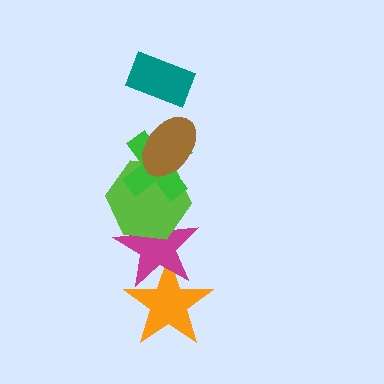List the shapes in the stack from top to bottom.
From top to bottom: the teal rectangle, the brown ellipse, the green cross, the lime hexagon, the magenta star, the orange star.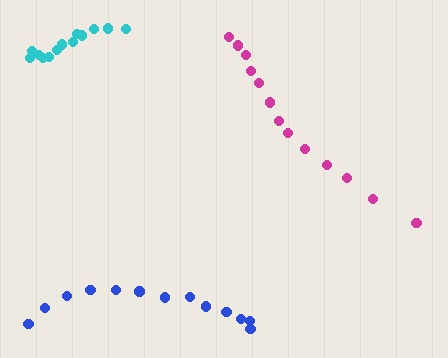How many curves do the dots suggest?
There are 3 distinct paths.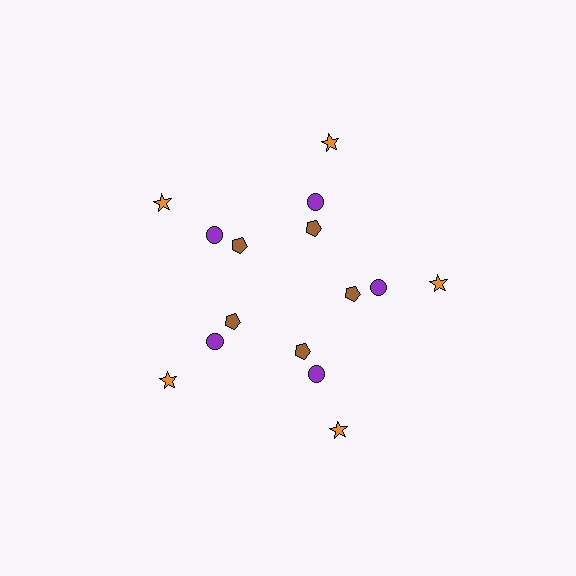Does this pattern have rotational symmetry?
Yes, this pattern has 5-fold rotational symmetry. It looks the same after rotating 72 degrees around the center.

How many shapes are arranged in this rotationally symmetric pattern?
There are 15 shapes, arranged in 5 groups of 3.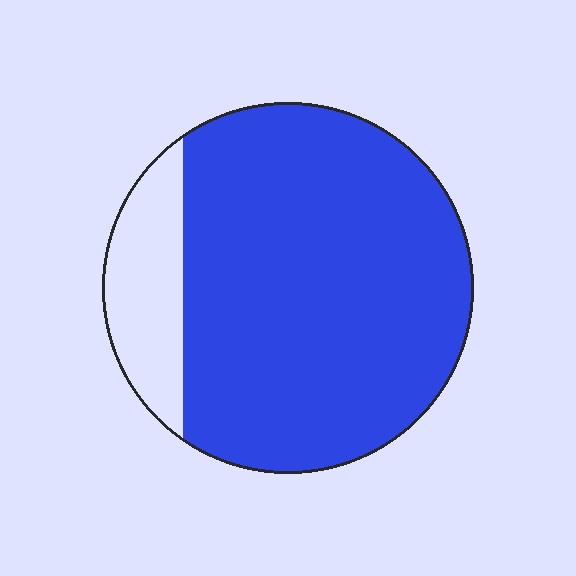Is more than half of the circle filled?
Yes.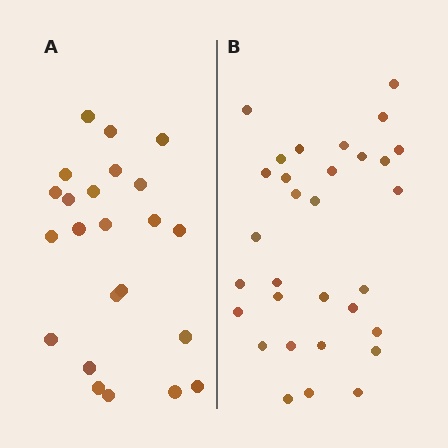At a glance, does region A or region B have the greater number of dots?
Region B (the right region) has more dots.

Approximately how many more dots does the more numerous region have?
Region B has roughly 8 or so more dots than region A.